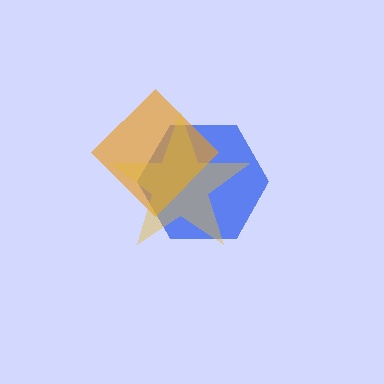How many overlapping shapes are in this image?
There are 3 overlapping shapes in the image.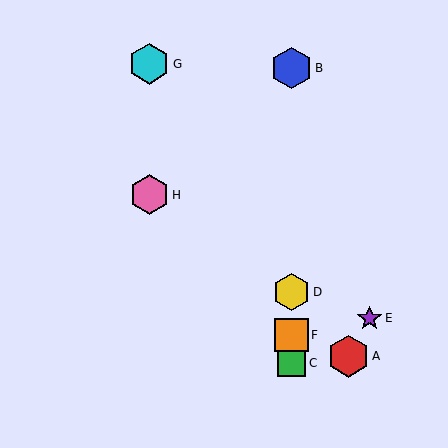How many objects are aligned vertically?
4 objects (B, C, D, F) are aligned vertically.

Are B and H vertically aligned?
No, B is at x≈292 and H is at x≈149.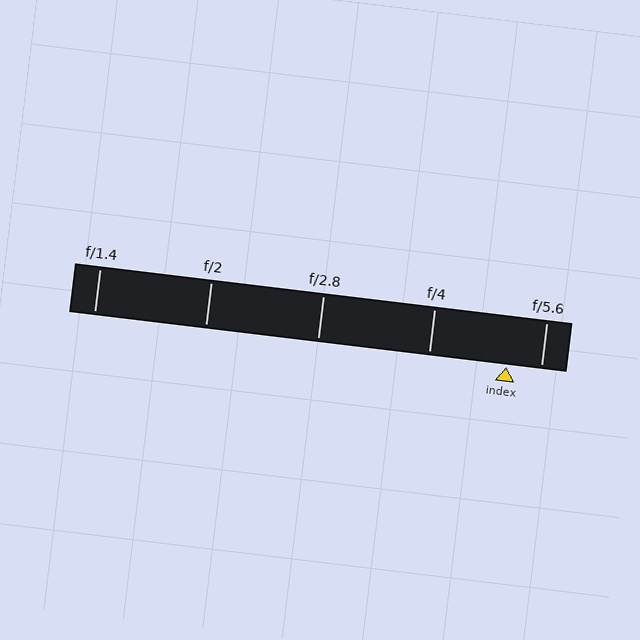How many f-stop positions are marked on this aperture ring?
There are 5 f-stop positions marked.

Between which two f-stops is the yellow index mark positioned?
The index mark is between f/4 and f/5.6.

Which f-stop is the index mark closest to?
The index mark is closest to f/5.6.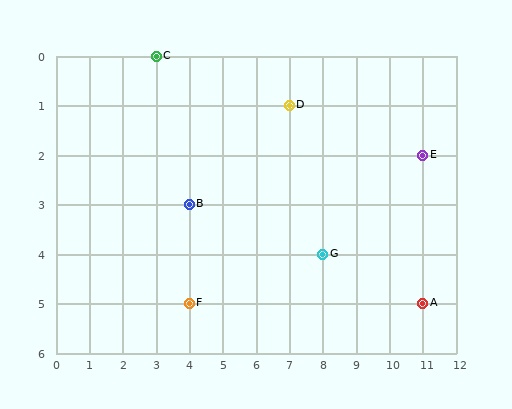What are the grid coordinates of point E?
Point E is at grid coordinates (11, 2).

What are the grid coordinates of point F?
Point F is at grid coordinates (4, 5).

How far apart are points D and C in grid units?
Points D and C are 4 columns and 1 row apart (about 4.1 grid units diagonally).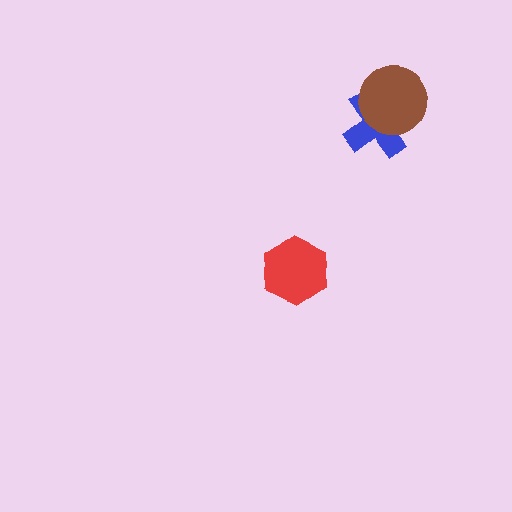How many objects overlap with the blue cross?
1 object overlaps with the blue cross.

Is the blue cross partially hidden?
Yes, it is partially covered by another shape.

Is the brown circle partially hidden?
No, no other shape covers it.